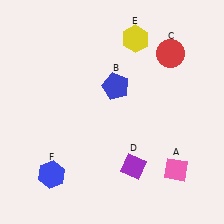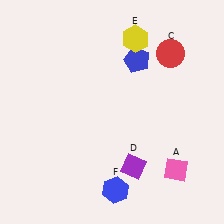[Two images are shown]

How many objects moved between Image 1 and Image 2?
2 objects moved between the two images.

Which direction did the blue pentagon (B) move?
The blue pentagon (B) moved up.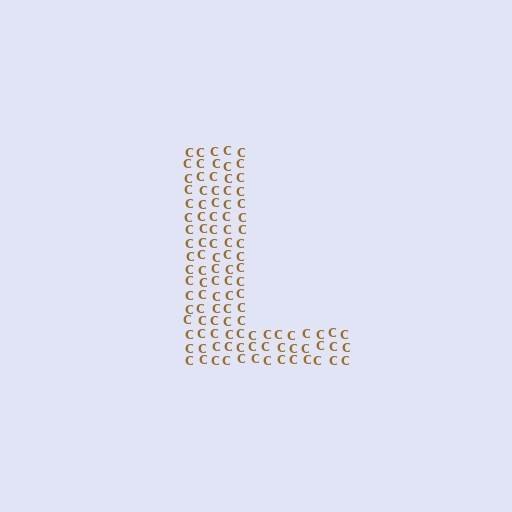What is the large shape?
The large shape is the letter L.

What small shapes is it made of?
It is made of small letter C's.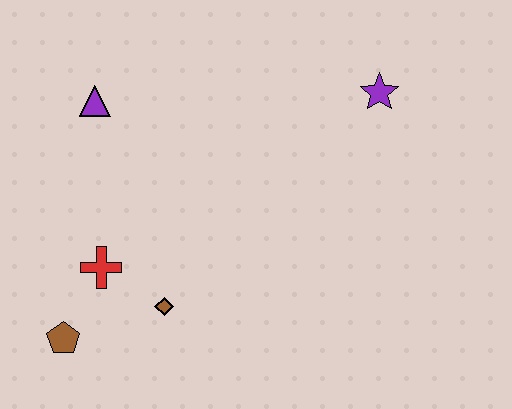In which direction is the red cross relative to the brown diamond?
The red cross is to the left of the brown diamond.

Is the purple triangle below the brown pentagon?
No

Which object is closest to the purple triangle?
The red cross is closest to the purple triangle.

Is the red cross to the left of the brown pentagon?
No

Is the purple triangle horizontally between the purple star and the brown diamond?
No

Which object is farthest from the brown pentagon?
The purple star is farthest from the brown pentagon.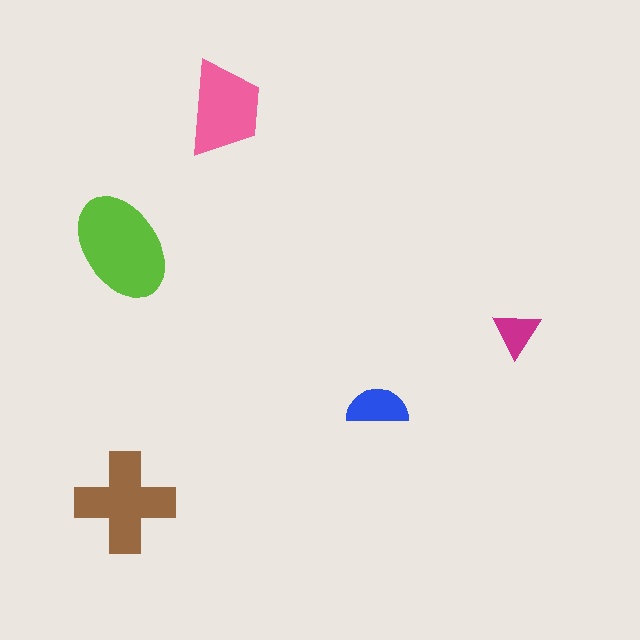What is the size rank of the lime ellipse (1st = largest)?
1st.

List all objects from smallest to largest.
The magenta triangle, the blue semicircle, the pink trapezoid, the brown cross, the lime ellipse.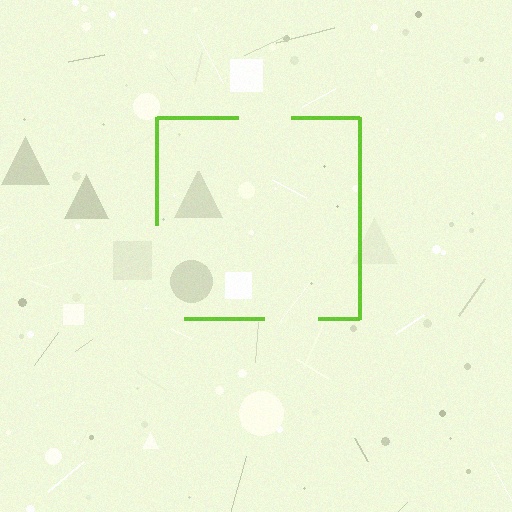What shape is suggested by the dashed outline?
The dashed outline suggests a square.